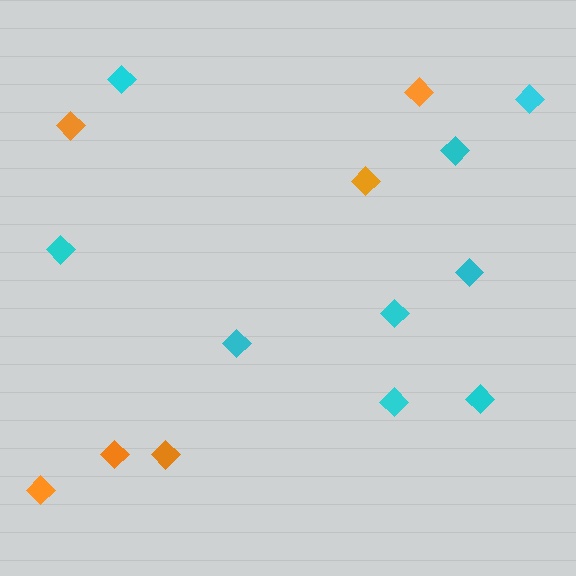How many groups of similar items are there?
There are 2 groups: one group of cyan diamonds (9) and one group of orange diamonds (6).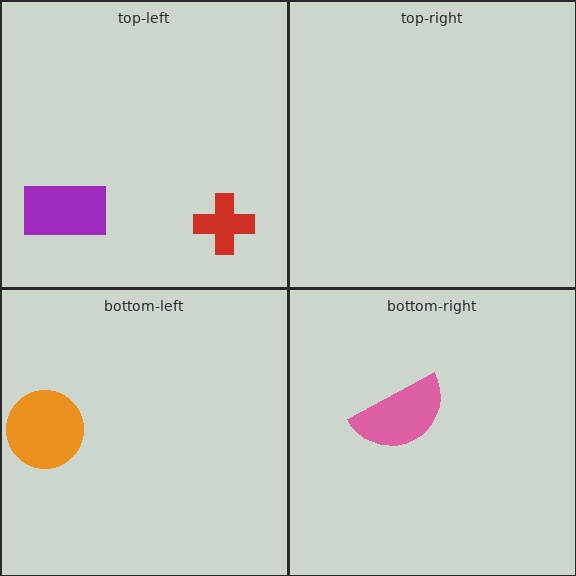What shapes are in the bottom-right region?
The pink semicircle.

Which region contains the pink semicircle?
The bottom-right region.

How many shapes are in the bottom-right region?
1.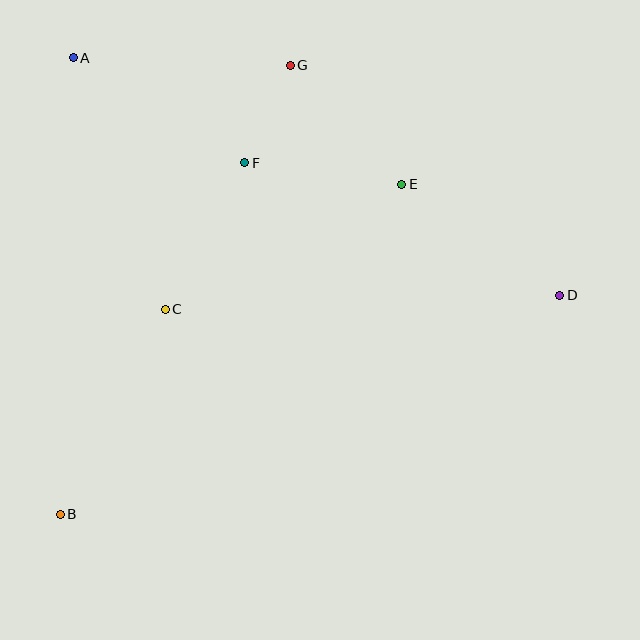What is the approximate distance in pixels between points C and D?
The distance between C and D is approximately 395 pixels.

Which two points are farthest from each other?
Points B and D are farthest from each other.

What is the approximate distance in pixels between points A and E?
The distance between A and E is approximately 352 pixels.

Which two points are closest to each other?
Points F and G are closest to each other.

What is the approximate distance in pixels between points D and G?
The distance between D and G is approximately 355 pixels.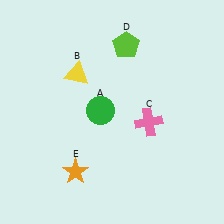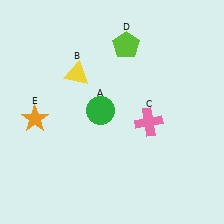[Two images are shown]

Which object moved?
The orange star (E) moved up.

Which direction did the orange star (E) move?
The orange star (E) moved up.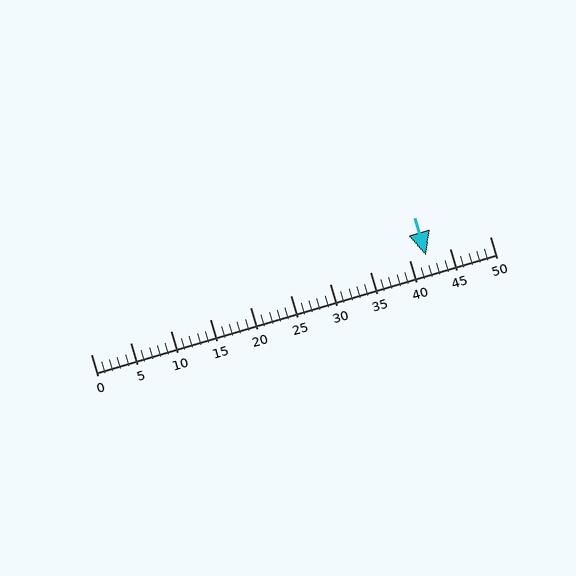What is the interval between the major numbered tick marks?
The major tick marks are spaced 5 units apart.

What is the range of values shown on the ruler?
The ruler shows values from 0 to 50.